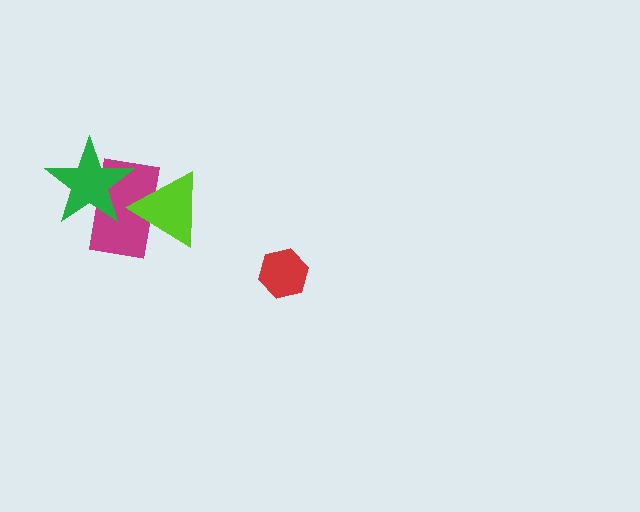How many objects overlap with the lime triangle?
1 object overlaps with the lime triangle.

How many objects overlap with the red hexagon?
0 objects overlap with the red hexagon.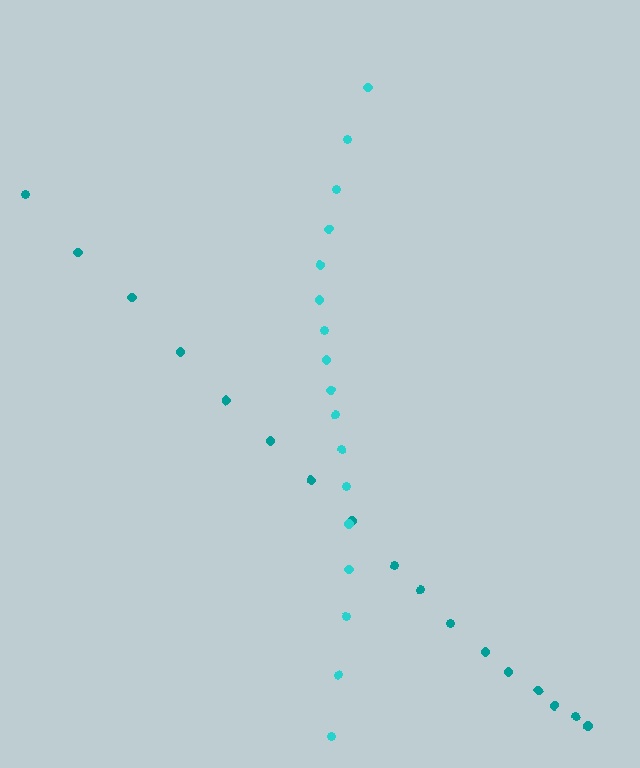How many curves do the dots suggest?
There are 2 distinct paths.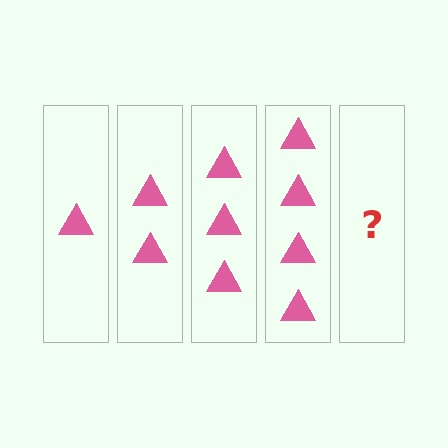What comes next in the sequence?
The next element should be 5 triangles.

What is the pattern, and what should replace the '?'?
The pattern is that each step adds one more triangle. The '?' should be 5 triangles.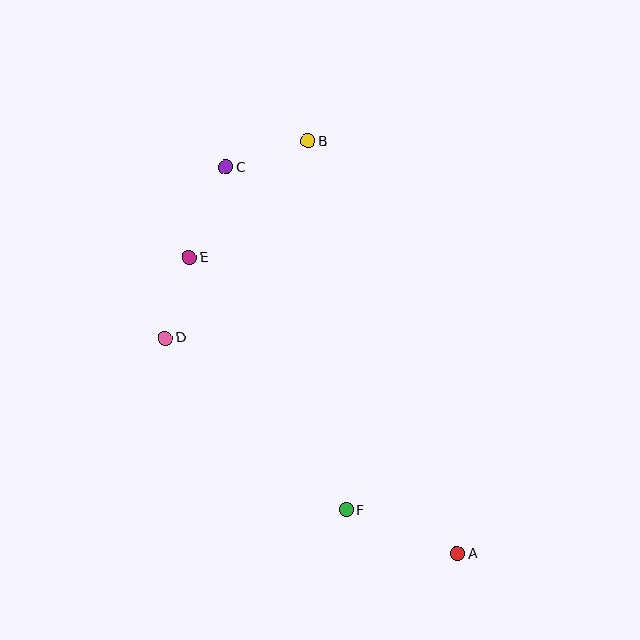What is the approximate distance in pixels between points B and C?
The distance between B and C is approximately 86 pixels.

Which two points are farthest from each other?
Points A and C are farthest from each other.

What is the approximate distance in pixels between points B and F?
The distance between B and F is approximately 371 pixels.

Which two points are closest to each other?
Points D and E are closest to each other.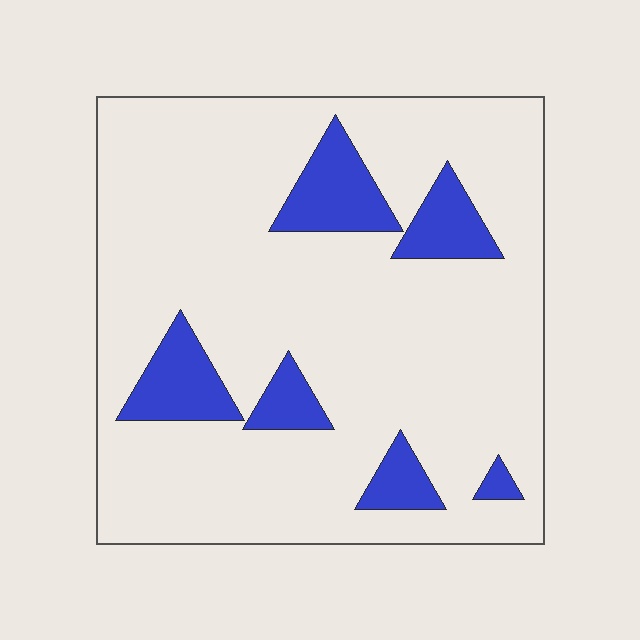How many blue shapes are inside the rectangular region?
6.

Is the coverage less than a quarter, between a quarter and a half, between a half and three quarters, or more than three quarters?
Less than a quarter.